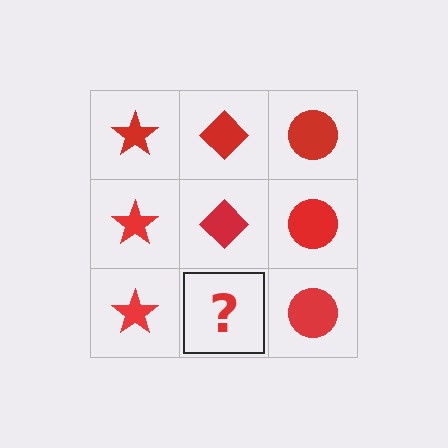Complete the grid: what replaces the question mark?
The question mark should be replaced with a red diamond.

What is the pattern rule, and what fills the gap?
The rule is that each column has a consistent shape. The gap should be filled with a red diamond.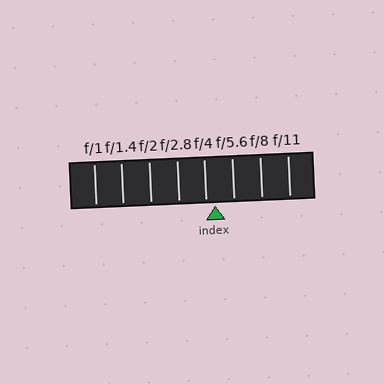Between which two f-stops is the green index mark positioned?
The index mark is between f/4 and f/5.6.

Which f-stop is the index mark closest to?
The index mark is closest to f/4.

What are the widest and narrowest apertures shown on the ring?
The widest aperture shown is f/1 and the narrowest is f/11.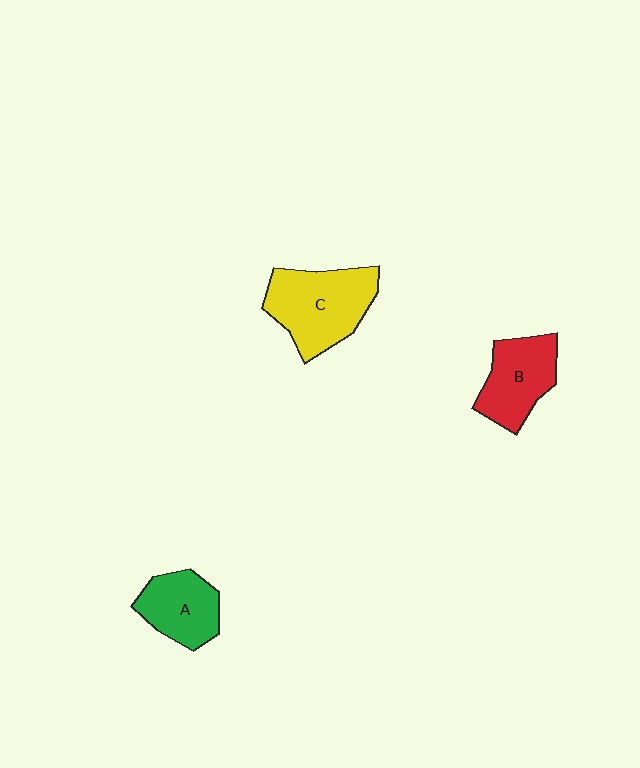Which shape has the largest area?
Shape C (yellow).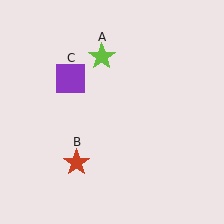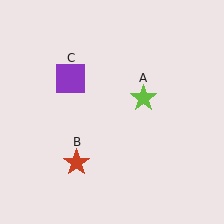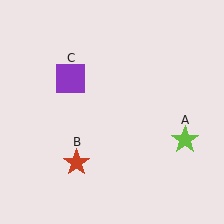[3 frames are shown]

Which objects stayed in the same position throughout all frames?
Red star (object B) and purple square (object C) remained stationary.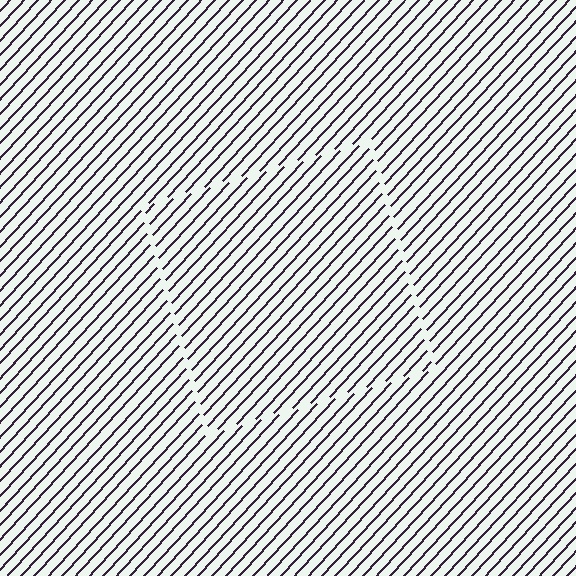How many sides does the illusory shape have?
4 sides — the line-ends trace a square.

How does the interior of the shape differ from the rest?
The interior of the shape contains the same grating, shifted by half a period — the contour is defined by the phase discontinuity where line-ends from the inner and outer gratings abut.